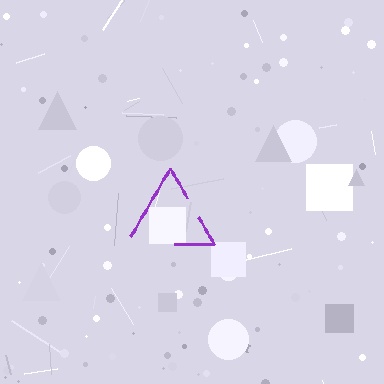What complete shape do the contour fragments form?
The contour fragments form a triangle.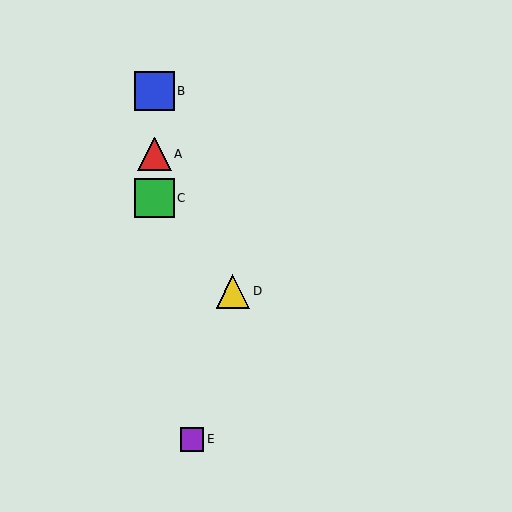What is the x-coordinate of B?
Object B is at x≈154.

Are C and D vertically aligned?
No, C is at x≈154 and D is at x≈233.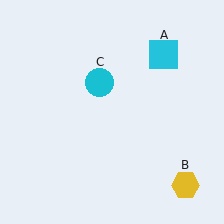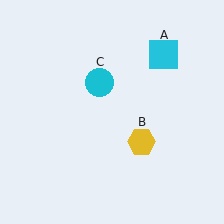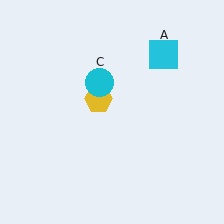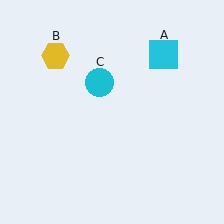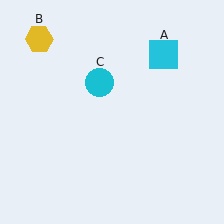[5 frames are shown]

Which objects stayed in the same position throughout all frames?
Cyan square (object A) and cyan circle (object C) remained stationary.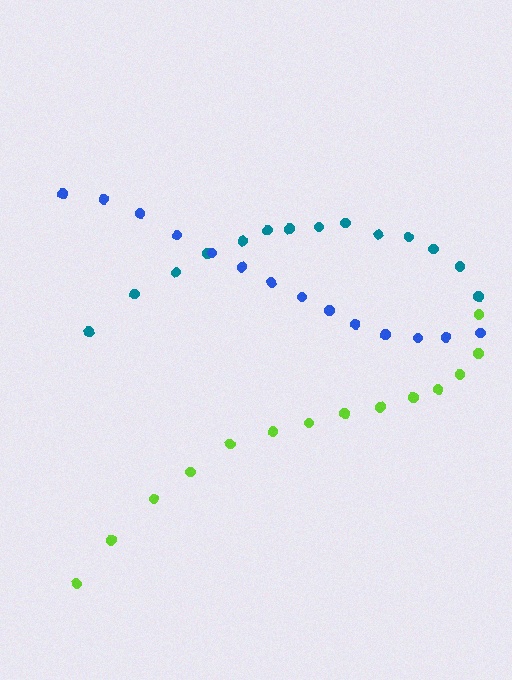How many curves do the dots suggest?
There are 3 distinct paths.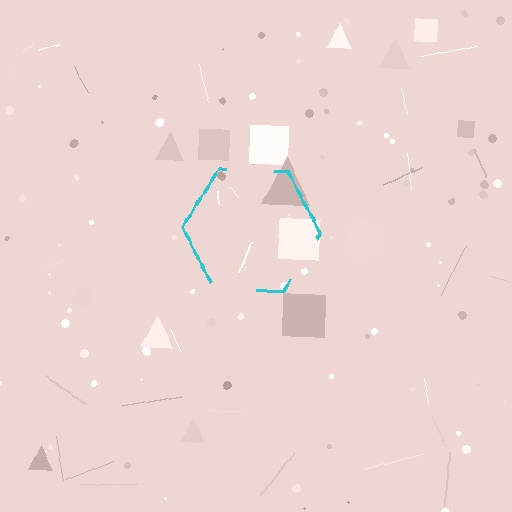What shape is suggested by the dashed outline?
The dashed outline suggests a hexagon.